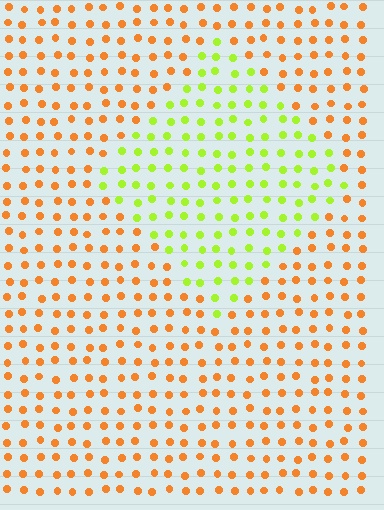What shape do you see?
I see a diamond.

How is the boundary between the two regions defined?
The boundary is defined purely by a slight shift in hue (about 58 degrees). Spacing, size, and orientation are identical on both sides.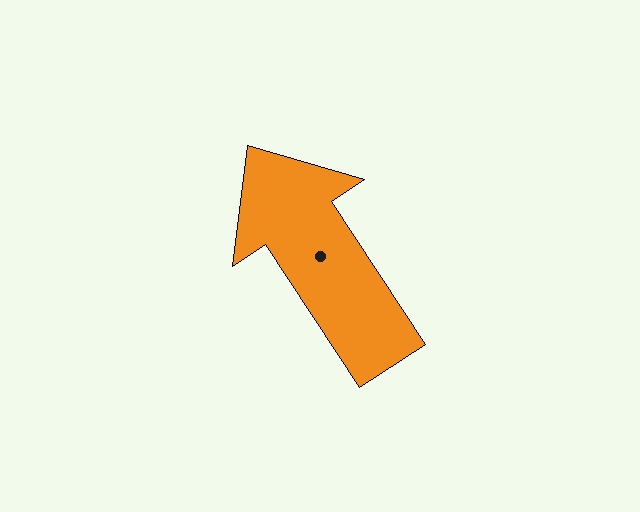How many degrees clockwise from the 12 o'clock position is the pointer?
Approximately 327 degrees.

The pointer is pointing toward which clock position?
Roughly 11 o'clock.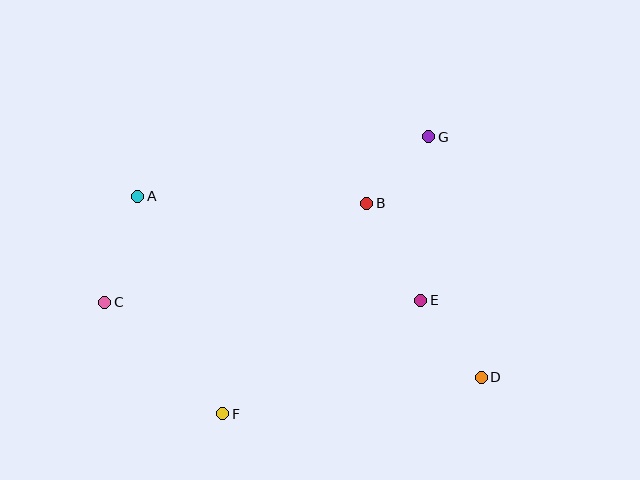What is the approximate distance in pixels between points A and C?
The distance between A and C is approximately 111 pixels.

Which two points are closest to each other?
Points B and G are closest to each other.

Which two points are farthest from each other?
Points A and D are farthest from each other.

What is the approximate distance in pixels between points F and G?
The distance between F and G is approximately 345 pixels.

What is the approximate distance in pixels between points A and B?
The distance between A and B is approximately 229 pixels.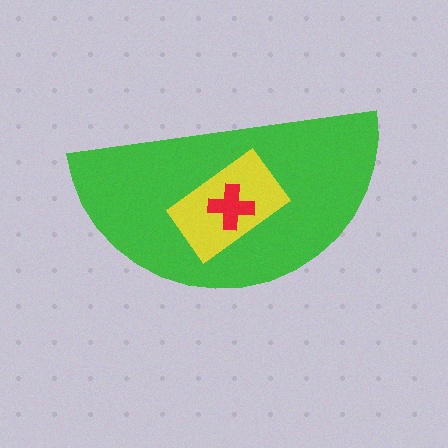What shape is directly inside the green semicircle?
The yellow rectangle.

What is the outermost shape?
The green semicircle.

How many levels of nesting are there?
3.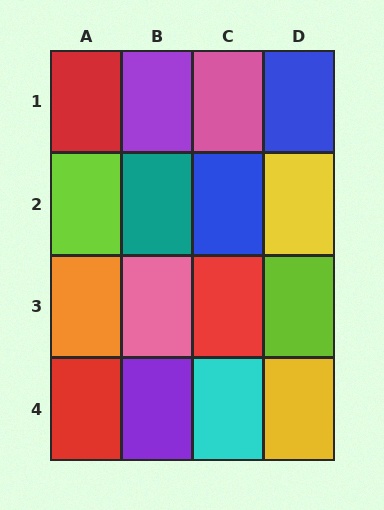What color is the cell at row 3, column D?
Lime.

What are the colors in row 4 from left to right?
Red, purple, cyan, yellow.